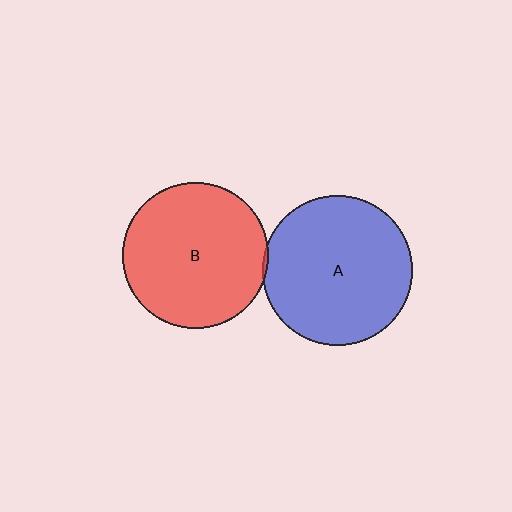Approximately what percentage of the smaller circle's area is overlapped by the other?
Approximately 5%.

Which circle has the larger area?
Circle A (blue).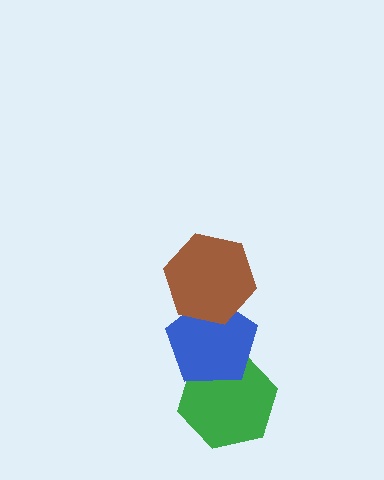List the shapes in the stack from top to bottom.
From top to bottom: the brown hexagon, the blue pentagon, the green hexagon.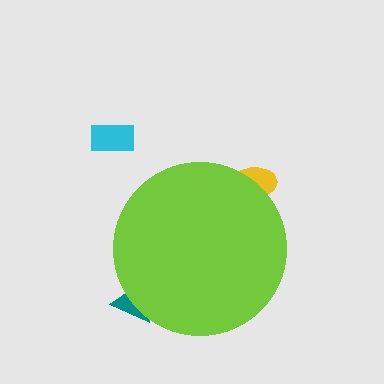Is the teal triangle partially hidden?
Yes, the teal triangle is partially hidden behind the lime circle.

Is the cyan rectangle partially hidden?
No, the cyan rectangle is fully visible.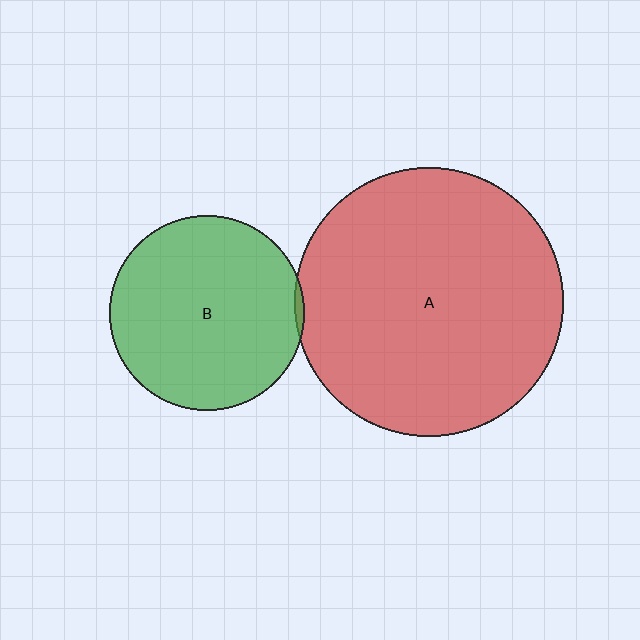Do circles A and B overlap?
Yes.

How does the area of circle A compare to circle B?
Approximately 1.9 times.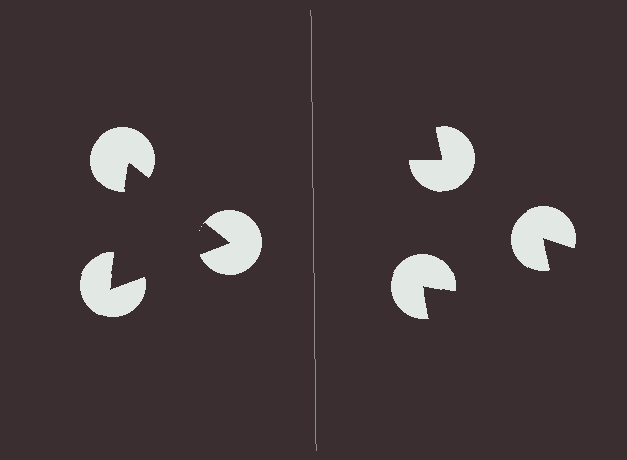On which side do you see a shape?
An illusory triangle appears on the left side. On the right side the wedge cuts are rotated, so no coherent shape forms.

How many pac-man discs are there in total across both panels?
6 — 3 on each side.